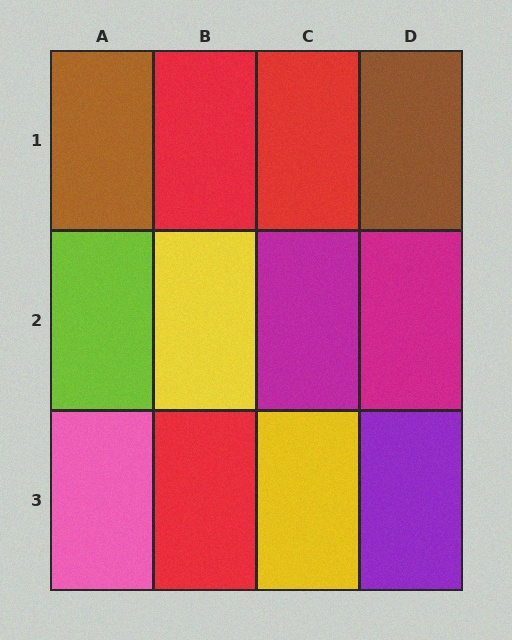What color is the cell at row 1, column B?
Red.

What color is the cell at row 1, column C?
Red.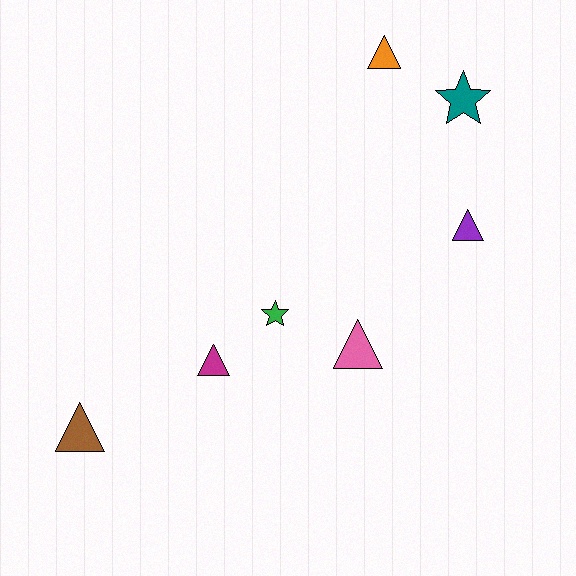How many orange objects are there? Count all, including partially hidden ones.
There is 1 orange object.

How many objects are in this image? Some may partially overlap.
There are 7 objects.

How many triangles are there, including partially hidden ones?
There are 5 triangles.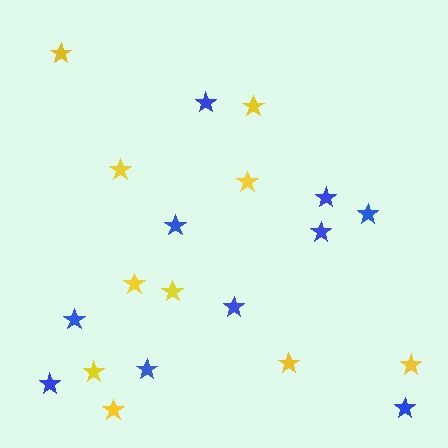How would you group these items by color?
There are 2 groups: one group of blue stars (10) and one group of yellow stars (10).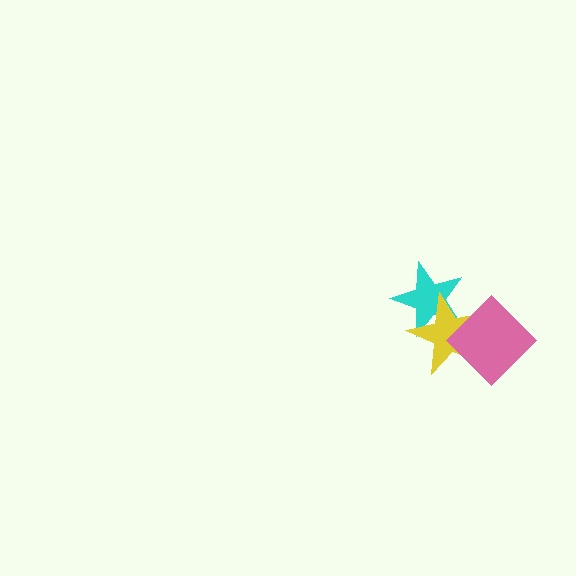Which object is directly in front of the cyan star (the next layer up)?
The yellow star is directly in front of the cyan star.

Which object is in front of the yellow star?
The pink diamond is in front of the yellow star.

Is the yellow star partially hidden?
Yes, it is partially covered by another shape.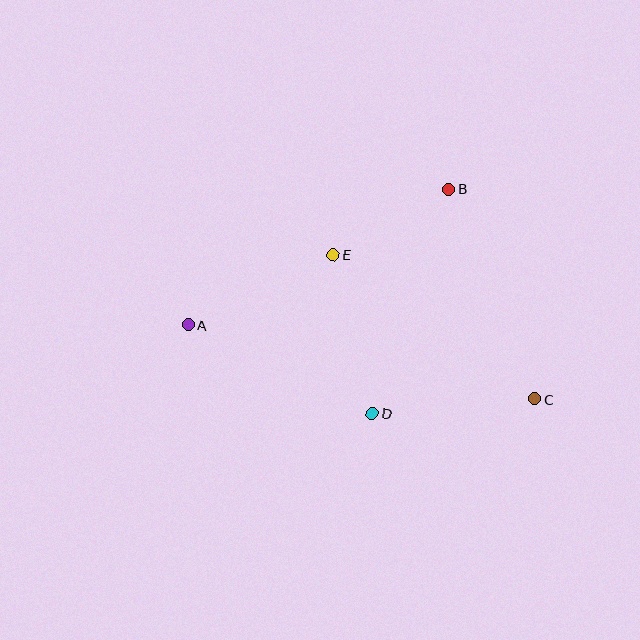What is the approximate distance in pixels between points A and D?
The distance between A and D is approximately 205 pixels.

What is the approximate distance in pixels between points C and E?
The distance between C and E is approximately 248 pixels.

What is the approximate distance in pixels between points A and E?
The distance between A and E is approximately 161 pixels.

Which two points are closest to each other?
Points B and E are closest to each other.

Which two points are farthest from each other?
Points A and C are farthest from each other.